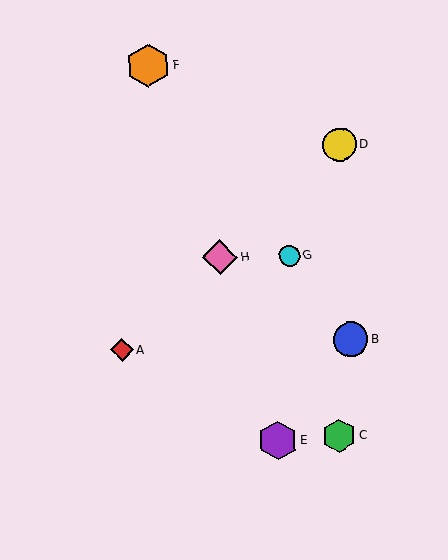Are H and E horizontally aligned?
No, H is at y≈257 and E is at y≈441.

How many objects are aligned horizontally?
2 objects (G, H) are aligned horizontally.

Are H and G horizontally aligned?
Yes, both are at y≈257.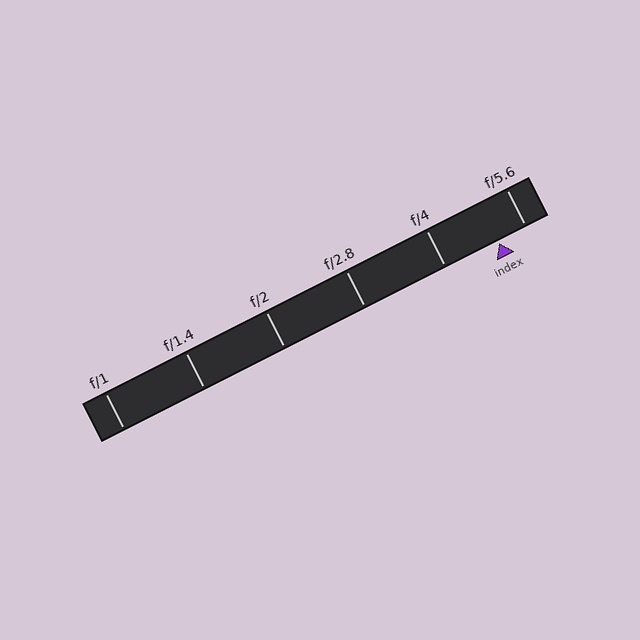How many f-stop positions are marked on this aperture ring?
There are 6 f-stop positions marked.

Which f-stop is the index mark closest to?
The index mark is closest to f/5.6.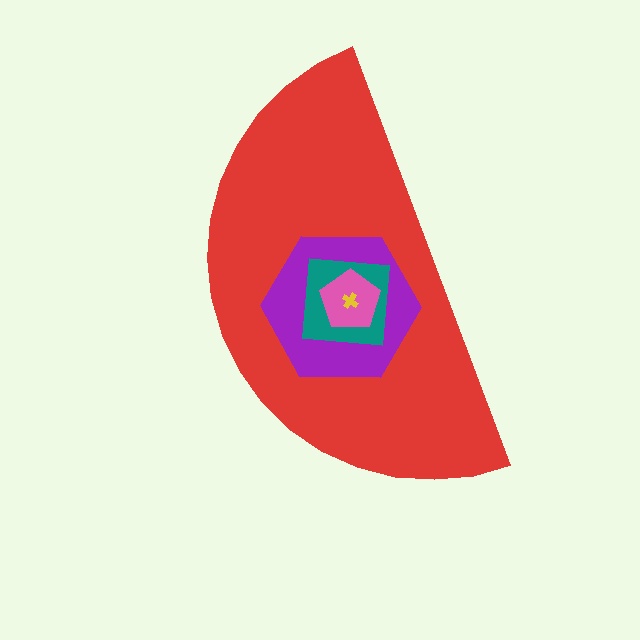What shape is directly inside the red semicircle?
The purple hexagon.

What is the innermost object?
The yellow cross.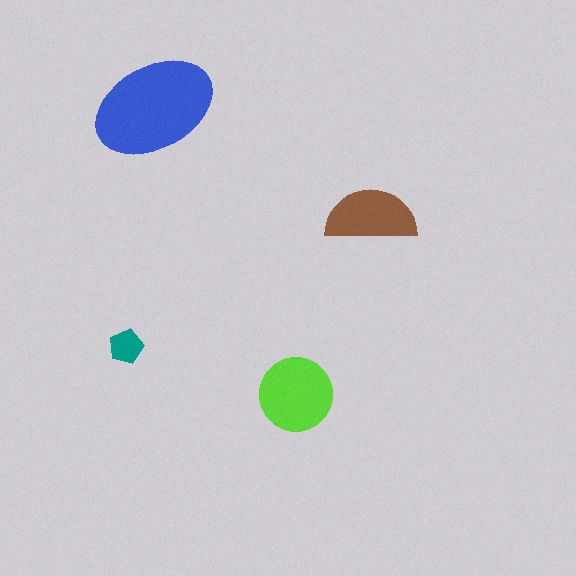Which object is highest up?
The blue ellipse is topmost.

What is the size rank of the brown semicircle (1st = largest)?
3rd.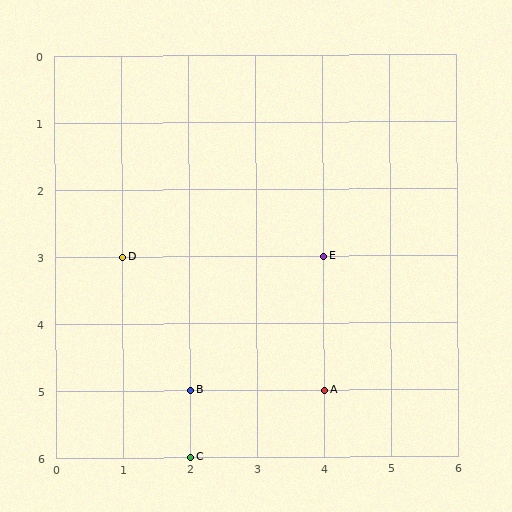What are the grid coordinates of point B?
Point B is at grid coordinates (2, 5).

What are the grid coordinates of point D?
Point D is at grid coordinates (1, 3).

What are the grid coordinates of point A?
Point A is at grid coordinates (4, 5).